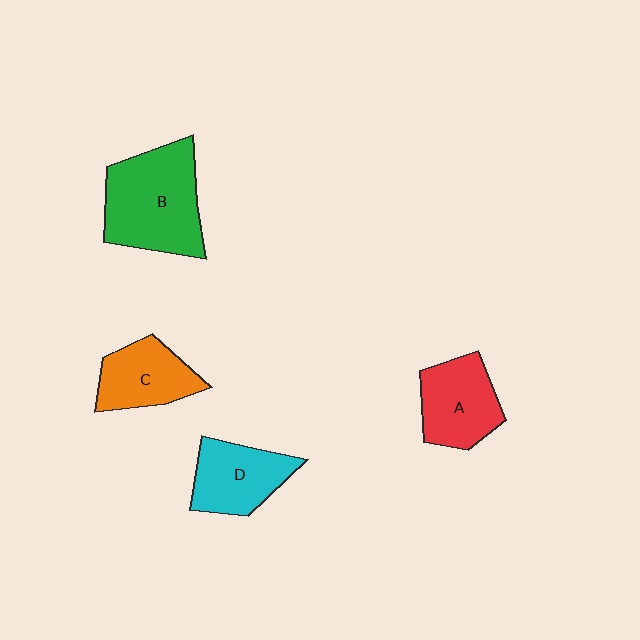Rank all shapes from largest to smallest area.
From largest to smallest: B (green), A (red), D (cyan), C (orange).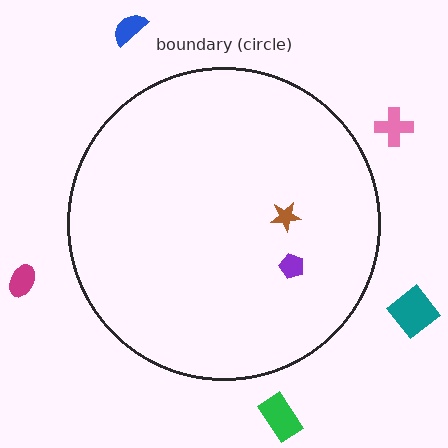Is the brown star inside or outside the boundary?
Inside.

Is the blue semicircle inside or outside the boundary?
Outside.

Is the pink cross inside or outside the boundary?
Outside.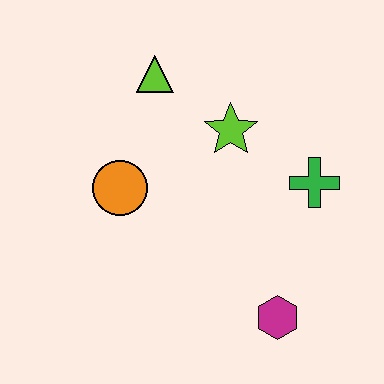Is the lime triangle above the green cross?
Yes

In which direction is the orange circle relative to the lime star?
The orange circle is to the left of the lime star.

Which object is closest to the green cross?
The lime star is closest to the green cross.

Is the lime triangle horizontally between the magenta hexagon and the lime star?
No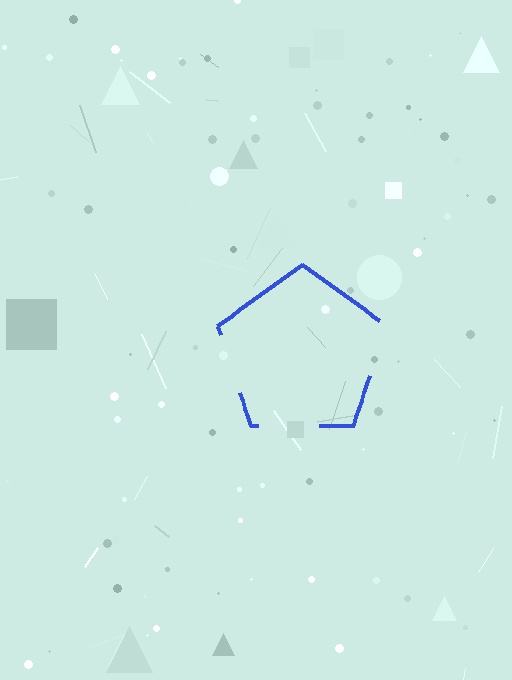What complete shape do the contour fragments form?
The contour fragments form a pentagon.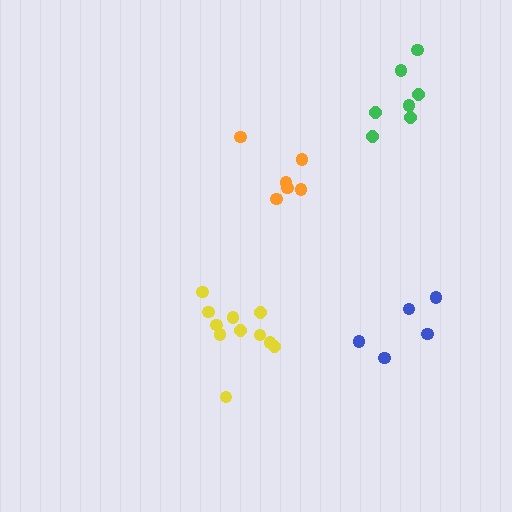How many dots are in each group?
Group 1: 6 dots, Group 2: 11 dots, Group 3: 5 dots, Group 4: 7 dots (29 total).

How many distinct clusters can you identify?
There are 4 distinct clusters.